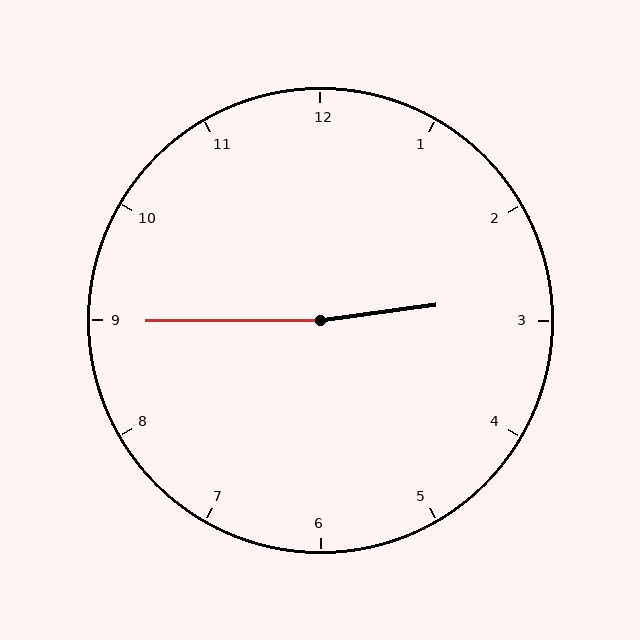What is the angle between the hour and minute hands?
Approximately 172 degrees.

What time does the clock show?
2:45.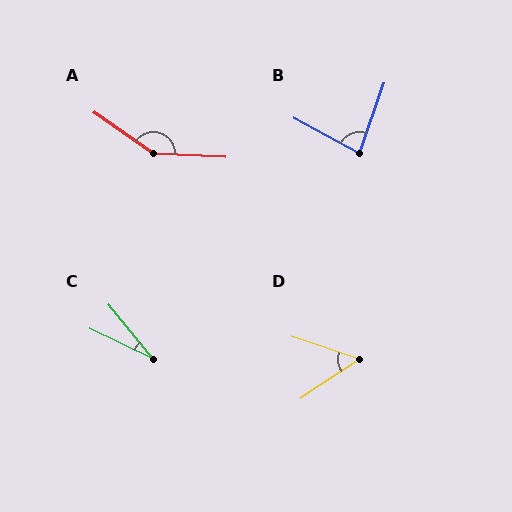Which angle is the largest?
A, at approximately 148 degrees.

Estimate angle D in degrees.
Approximately 52 degrees.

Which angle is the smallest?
C, at approximately 25 degrees.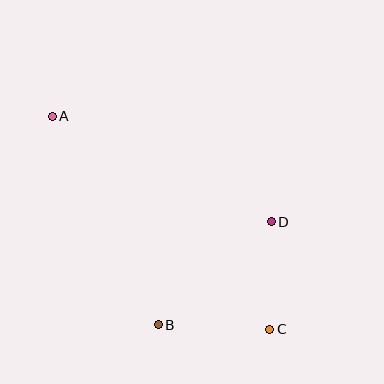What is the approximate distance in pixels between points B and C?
The distance between B and C is approximately 112 pixels.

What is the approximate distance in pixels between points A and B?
The distance between A and B is approximately 234 pixels.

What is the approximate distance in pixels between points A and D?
The distance between A and D is approximately 243 pixels.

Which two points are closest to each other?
Points C and D are closest to each other.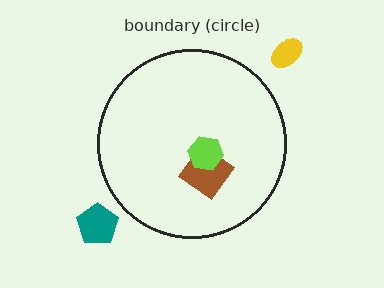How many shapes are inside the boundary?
2 inside, 2 outside.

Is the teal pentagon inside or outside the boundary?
Outside.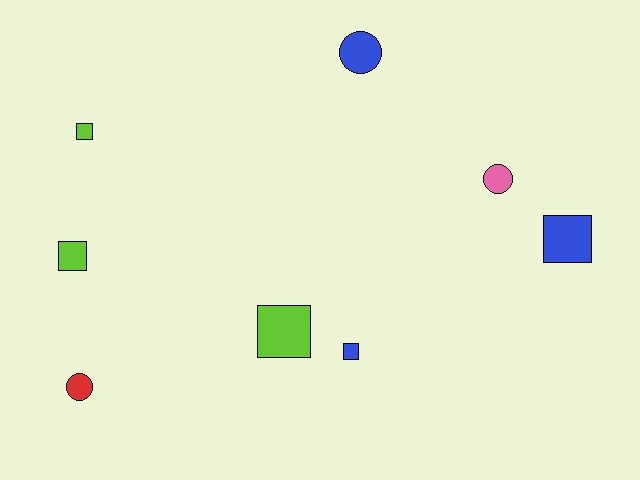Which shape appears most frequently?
Square, with 5 objects.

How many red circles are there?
There is 1 red circle.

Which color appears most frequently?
Lime, with 3 objects.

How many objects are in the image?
There are 8 objects.